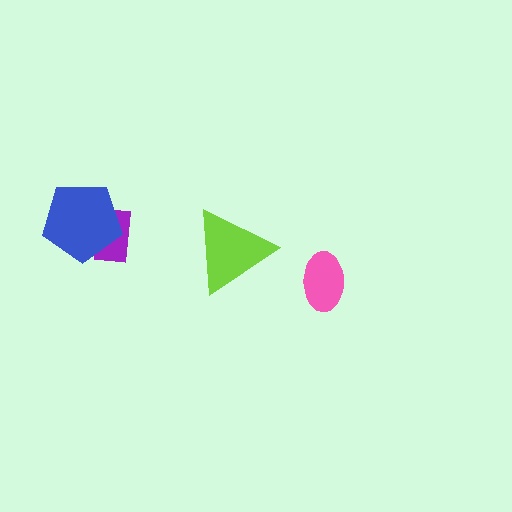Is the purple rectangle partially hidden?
Yes, it is partially covered by another shape.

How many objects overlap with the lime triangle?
0 objects overlap with the lime triangle.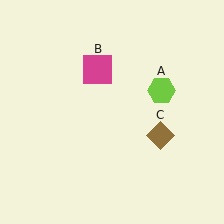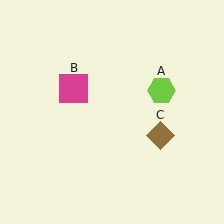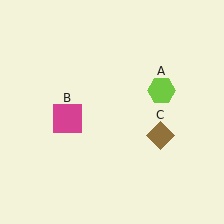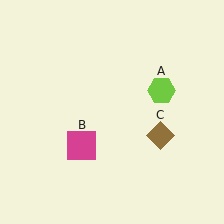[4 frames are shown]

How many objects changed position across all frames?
1 object changed position: magenta square (object B).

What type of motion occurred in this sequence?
The magenta square (object B) rotated counterclockwise around the center of the scene.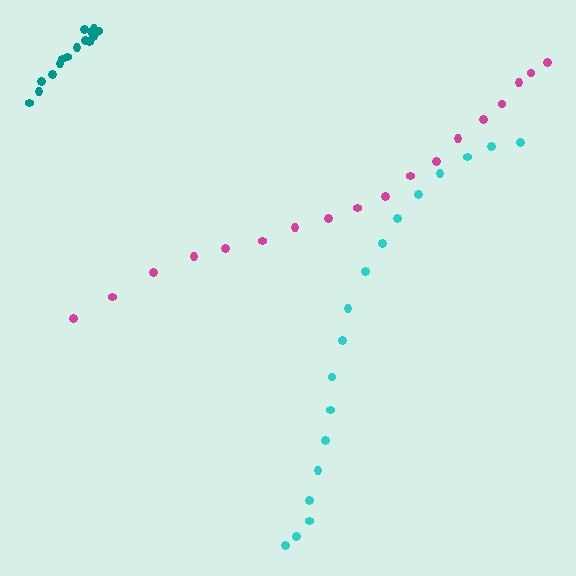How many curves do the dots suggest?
There are 3 distinct paths.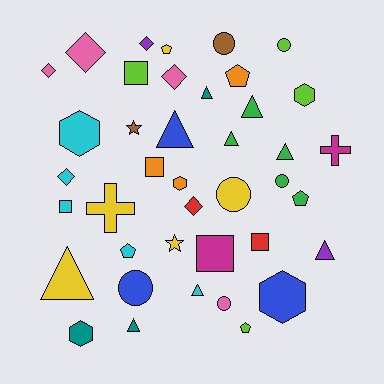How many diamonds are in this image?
There are 6 diamonds.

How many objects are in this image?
There are 40 objects.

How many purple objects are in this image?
There are 2 purple objects.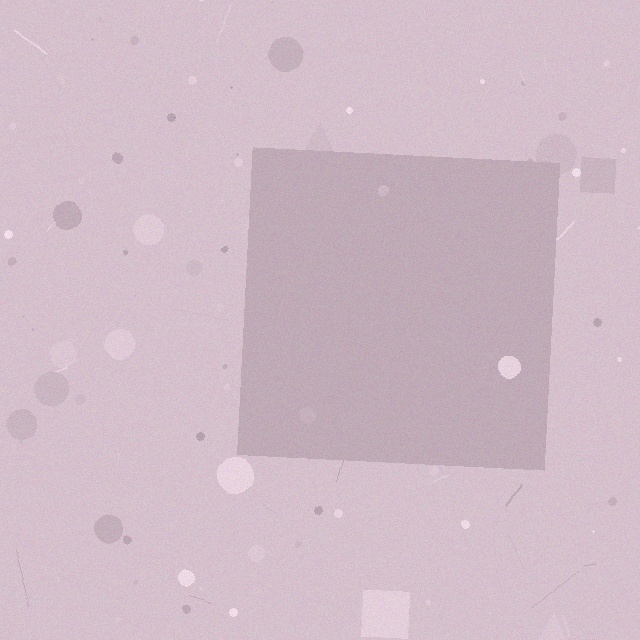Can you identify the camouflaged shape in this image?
The camouflaged shape is a square.